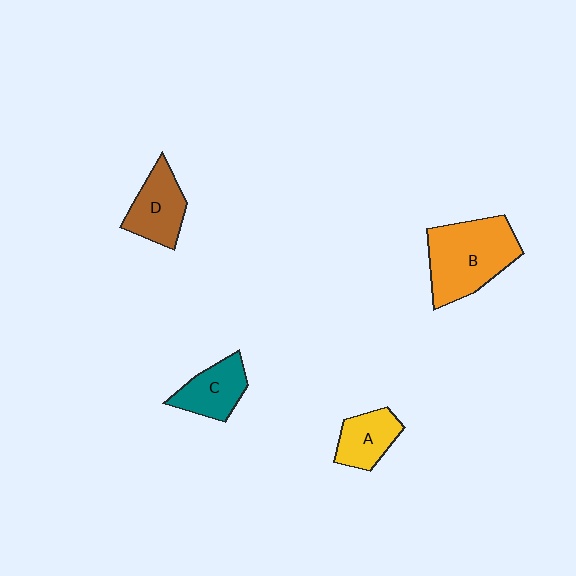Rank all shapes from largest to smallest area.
From largest to smallest: B (orange), D (brown), C (teal), A (yellow).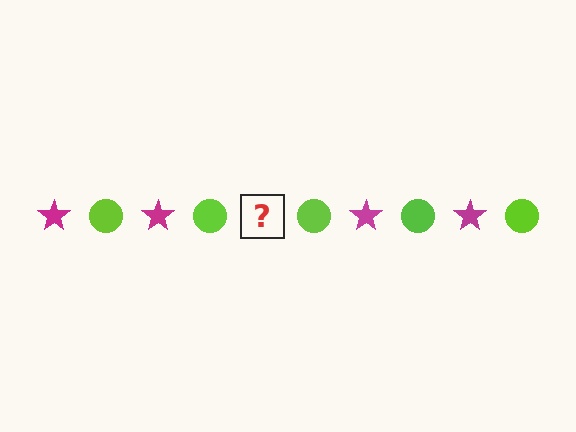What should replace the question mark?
The question mark should be replaced with a magenta star.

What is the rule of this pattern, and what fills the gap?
The rule is that the pattern alternates between magenta star and lime circle. The gap should be filled with a magenta star.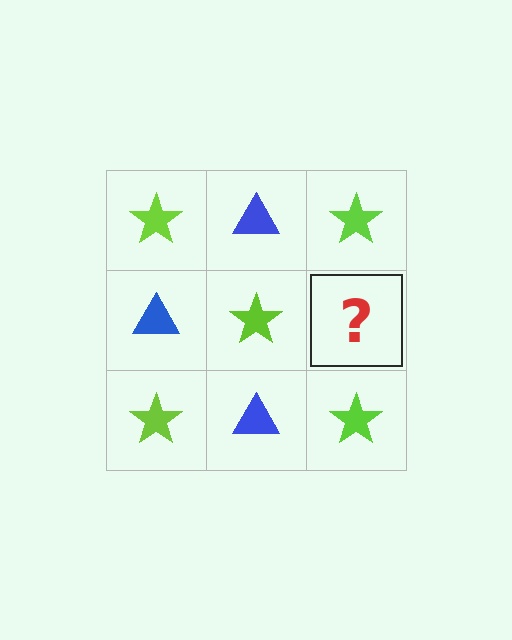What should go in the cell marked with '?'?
The missing cell should contain a blue triangle.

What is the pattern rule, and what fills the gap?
The rule is that it alternates lime star and blue triangle in a checkerboard pattern. The gap should be filled with a blue triangle.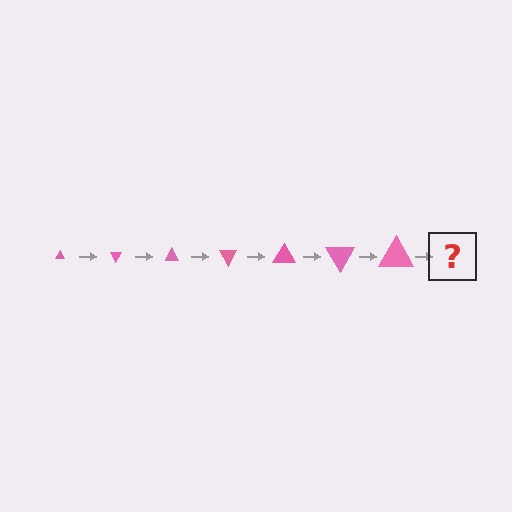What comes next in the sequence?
The next element should be a triangle, larger than the previous one and rotated 420 degrees from the start.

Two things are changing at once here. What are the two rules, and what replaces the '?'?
The two rules are that the triangle grows larger each step and it rotates 60 degrees each step. The '?' should be a triangle, larger than the previous one and rotated 420 degrees from the start.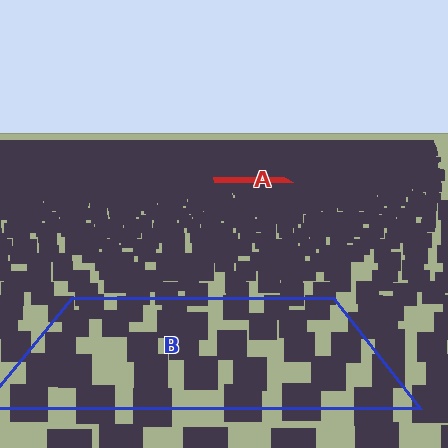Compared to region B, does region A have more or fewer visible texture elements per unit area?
Region A has more texture elements per unit area — they are packed more densely because it is farther away.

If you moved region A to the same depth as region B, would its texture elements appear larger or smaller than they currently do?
They would appear larger. At a closer depth, the same texture elements are projected at a bigger on-screen size.